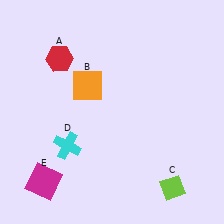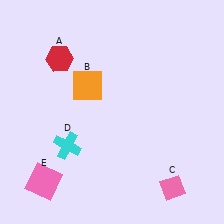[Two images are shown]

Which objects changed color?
C changed from lime to pink. E changed from magenta to pink.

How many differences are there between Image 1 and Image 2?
There are 2 differences between the two images.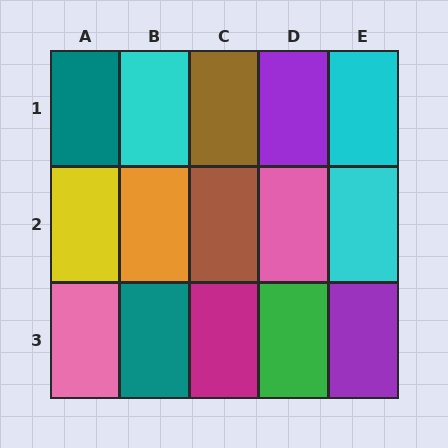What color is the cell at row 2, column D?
Pink.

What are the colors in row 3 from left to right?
Pink, teal, magenta, green, purple.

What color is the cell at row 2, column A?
Yellow.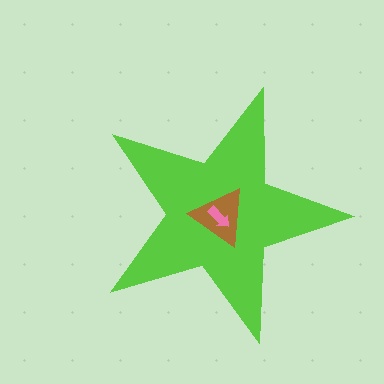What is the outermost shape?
The lime star.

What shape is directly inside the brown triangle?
The pink arrow.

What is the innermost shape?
The pink arrow.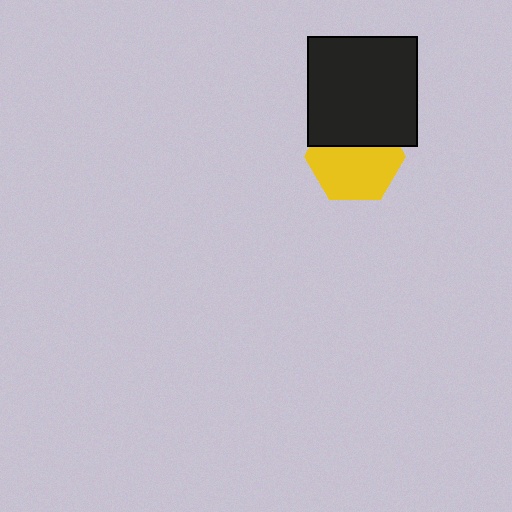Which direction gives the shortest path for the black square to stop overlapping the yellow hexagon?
Moving up gives the shortest separation.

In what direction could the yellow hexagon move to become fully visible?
The yellow hexagon could move down. That would shift it out from behind the black square entirely.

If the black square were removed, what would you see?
You would see the complete yellow hexagon.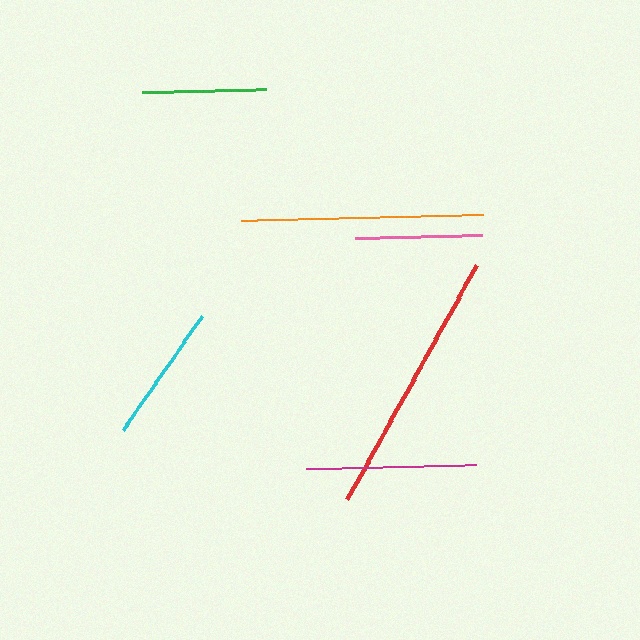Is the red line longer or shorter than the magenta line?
The red line is longer than the magenta line.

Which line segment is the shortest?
The green line is the shortest at approximately 124 pixels.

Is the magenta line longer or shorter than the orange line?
The orange line is longer than the magenta line.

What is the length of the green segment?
The green segment is approximately 124 pixels long.